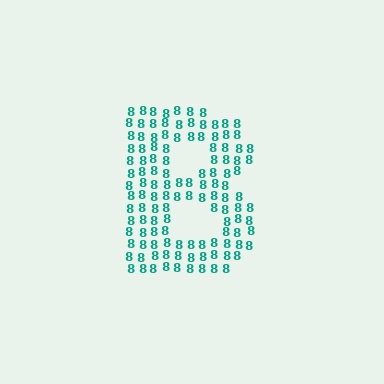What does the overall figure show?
The overall figure shows the letter B.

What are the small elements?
The small elements are digit 8's.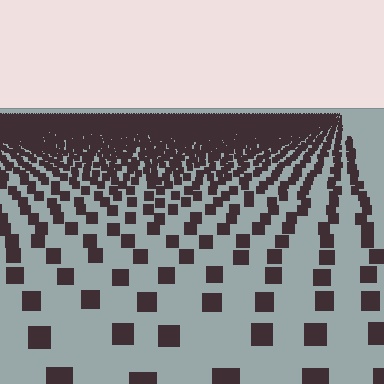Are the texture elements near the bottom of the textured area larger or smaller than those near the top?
Larger. Near the bottom, elements are closer to the viewer and appear at a bigger on-screen size.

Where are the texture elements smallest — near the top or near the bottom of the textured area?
Near the top.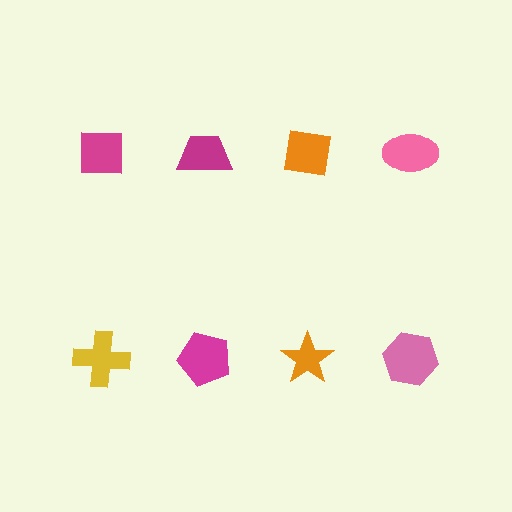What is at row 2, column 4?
A pink hexagon.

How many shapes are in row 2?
4 shapes.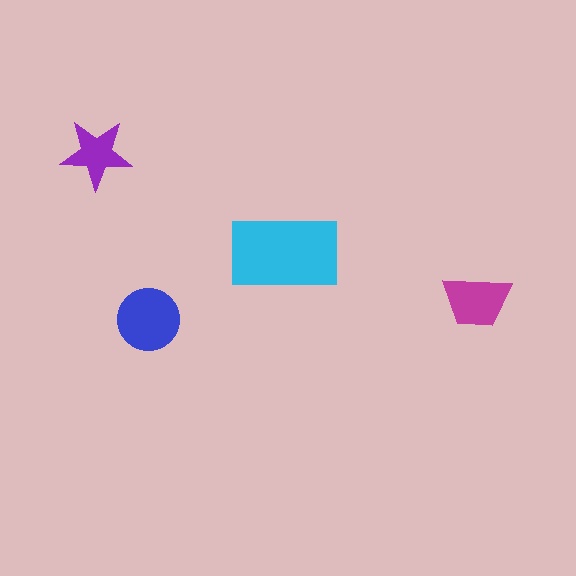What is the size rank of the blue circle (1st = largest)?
2nd.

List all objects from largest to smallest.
The cyan rectangle, the blue circle, the magenta trapezoid, the purple star.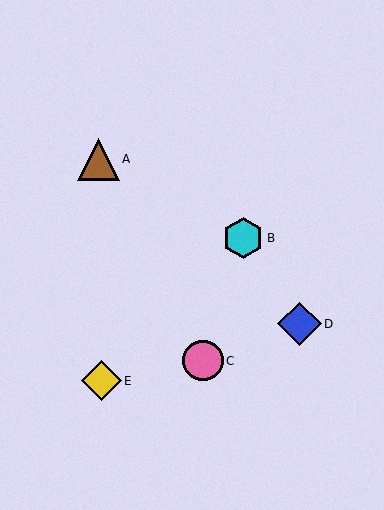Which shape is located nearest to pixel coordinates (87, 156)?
The brown triangle (labeled A) at (98, 159) is nearest to that location.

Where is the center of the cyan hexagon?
The center of the cyan hexagon is at (243, 238).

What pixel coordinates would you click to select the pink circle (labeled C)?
Click at (203, 361) to select the pink circle C.